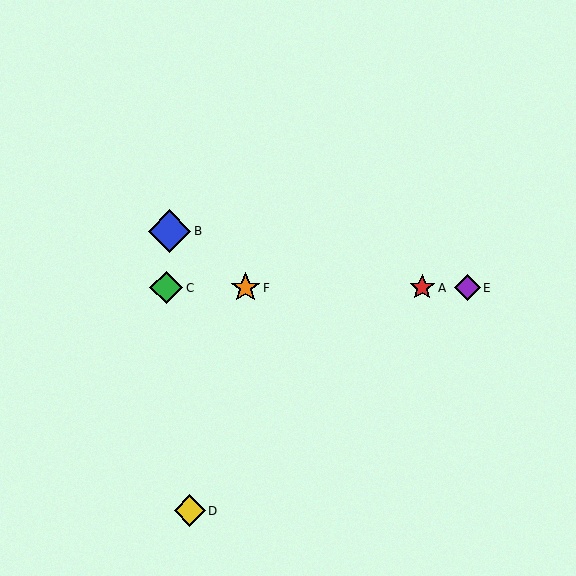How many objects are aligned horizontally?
4 objects (A, C, E, F) are aligned horizontally.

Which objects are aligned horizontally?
Objects A, C, E, F are aligned horizontally.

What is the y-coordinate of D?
Object D is at y≈511.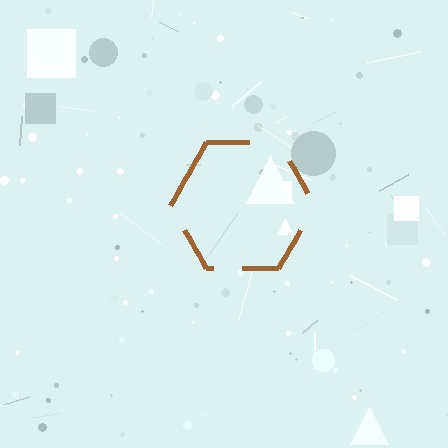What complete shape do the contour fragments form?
The contour fragments form a hexagon.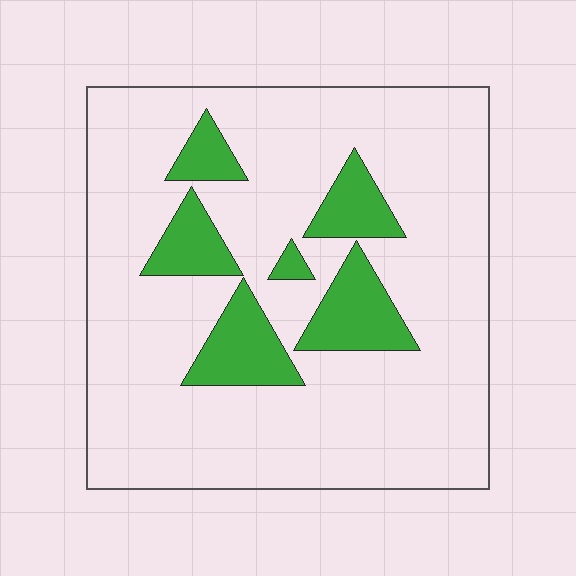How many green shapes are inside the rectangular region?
6.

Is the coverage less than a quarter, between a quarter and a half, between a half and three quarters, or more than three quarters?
Less than a quarter.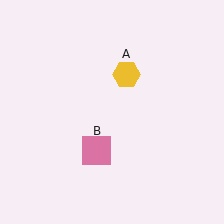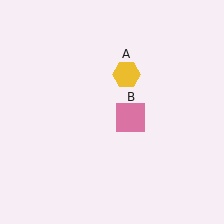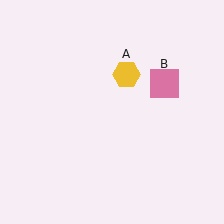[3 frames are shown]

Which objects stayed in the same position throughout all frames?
Yellow hexagon (object A) remained stationary.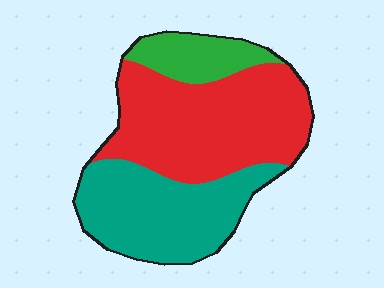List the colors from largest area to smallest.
From largest to smallest: red, teal, green.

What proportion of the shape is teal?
Teal takes up about three eighths (3/8) of the shape.